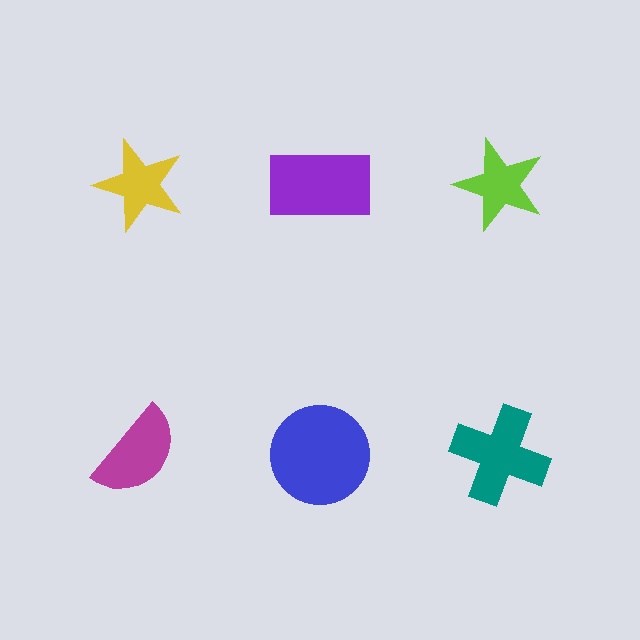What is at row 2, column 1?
A magenta semicircle.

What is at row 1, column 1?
A yellow star.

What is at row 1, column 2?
A purple rectangle.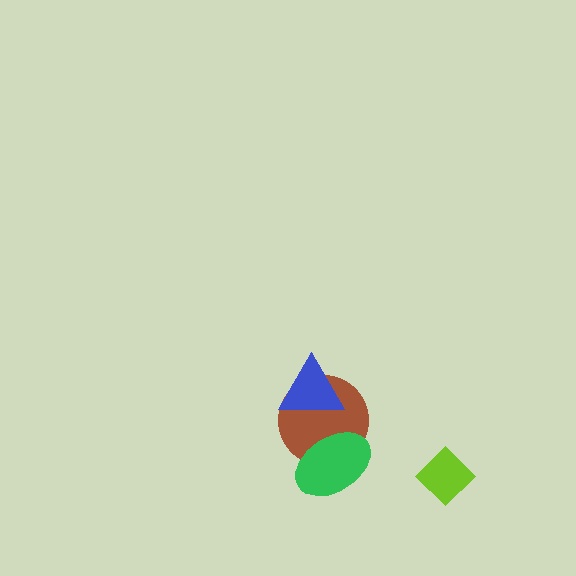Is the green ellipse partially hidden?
No, no other shape covers it.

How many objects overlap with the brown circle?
2 objects overlap with the brown circle.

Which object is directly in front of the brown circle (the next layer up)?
The blue triangle is directly in front of the brown circle.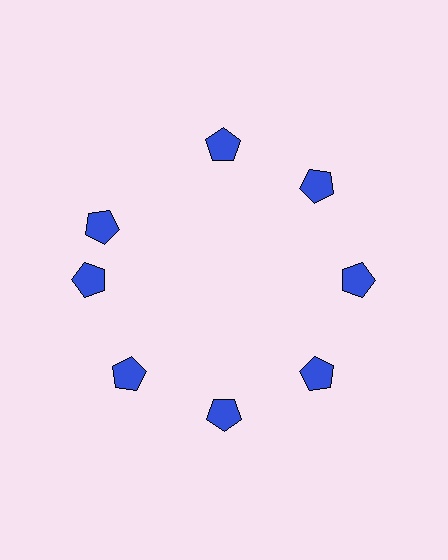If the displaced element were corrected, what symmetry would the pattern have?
It would have 8-fold rotational symmetry — the pattern would map onto itself every 45 degrees.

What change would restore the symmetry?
The symmetry would be restored by rotating it back into even spacing with its neighbors so that all 8 pentagons sit at equal angles and equal distance from the center.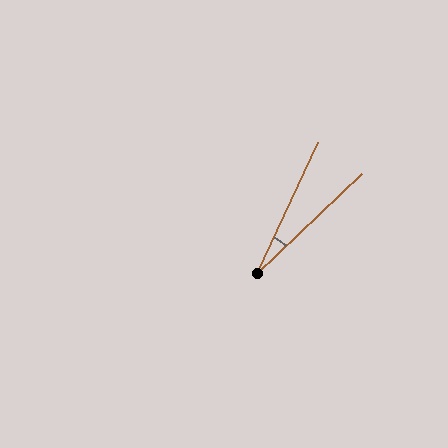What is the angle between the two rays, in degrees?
Approximately 21 degrees.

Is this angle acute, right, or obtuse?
It is acute.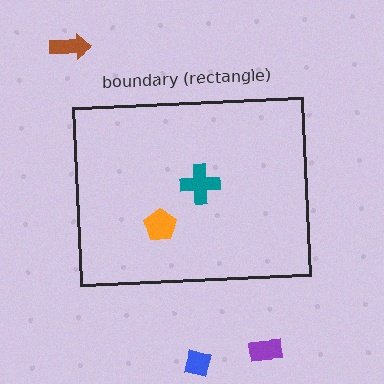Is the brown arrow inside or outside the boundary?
Outside.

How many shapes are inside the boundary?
2 inside, 3 outside.